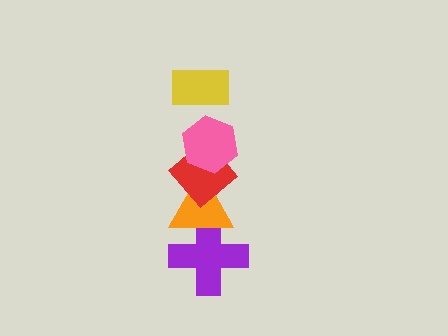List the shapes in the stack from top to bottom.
From top to bottom: the yellow rectangle, the pink hexagon, the red diamond, the orange triangle, the purple cross.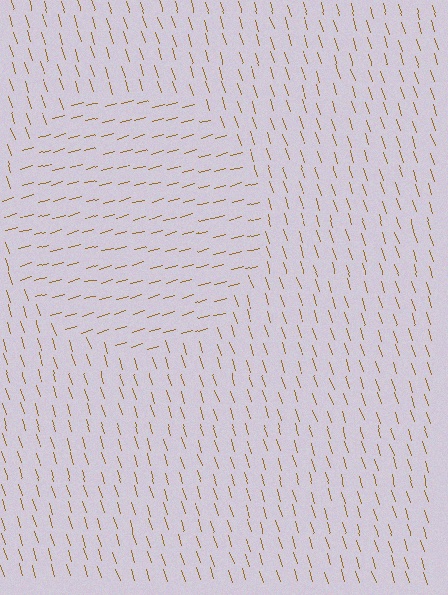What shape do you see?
I see a circle.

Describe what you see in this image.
The image is filled with small brown line segments. A circle region in the image has lines oriented differently from the surrounding lines, creating a visible texture boundary.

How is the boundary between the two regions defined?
The boundary is defined purely by a change in line orientation (approximately 88 degrees difference). All lines are the same color and thickness.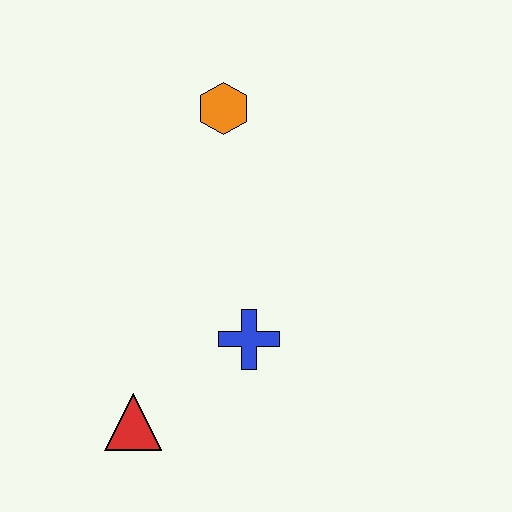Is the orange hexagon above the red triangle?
Yes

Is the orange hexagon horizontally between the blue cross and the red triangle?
Yes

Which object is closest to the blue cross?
The red triangle is closest to the blue cross.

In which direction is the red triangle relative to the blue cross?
The red triangle is to the left of the blue cross.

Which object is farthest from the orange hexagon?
The red triangle is farthest from the orange hexagon.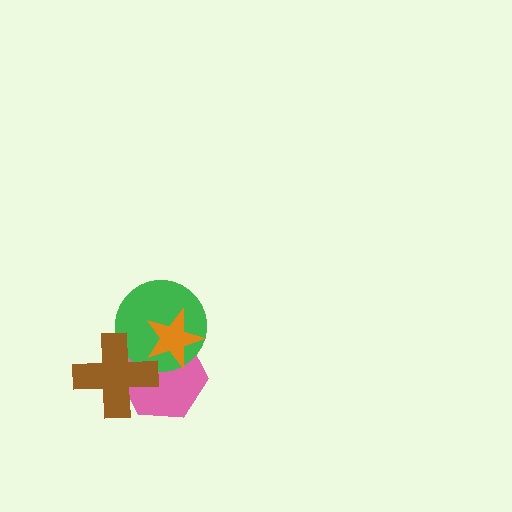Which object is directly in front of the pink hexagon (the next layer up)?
The green circle is directly in front of the pink hexagon.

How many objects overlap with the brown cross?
2 objects overlap with the brown cross.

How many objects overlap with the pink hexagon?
3 objects overlap with the pink hexagon.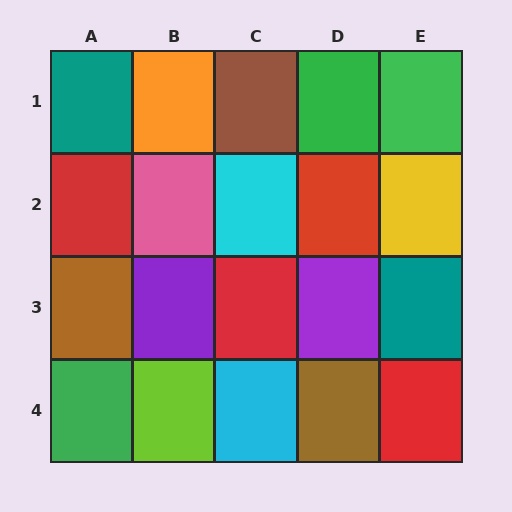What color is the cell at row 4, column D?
Brown.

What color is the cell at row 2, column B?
Pink.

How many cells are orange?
1 cell is orange.